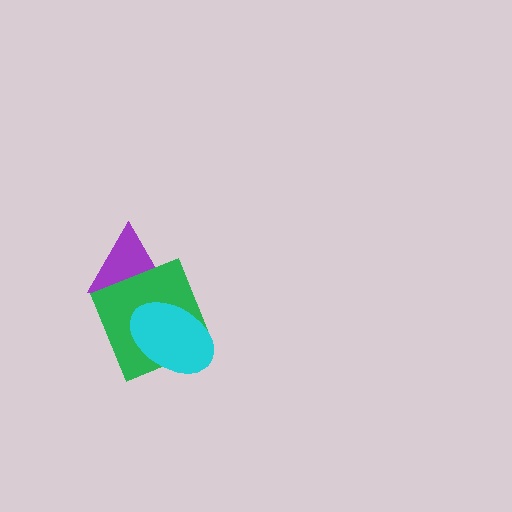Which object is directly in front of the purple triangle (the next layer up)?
The green square is directly in front of the purple triangle.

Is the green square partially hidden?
Yes, it is partially covered by another shape.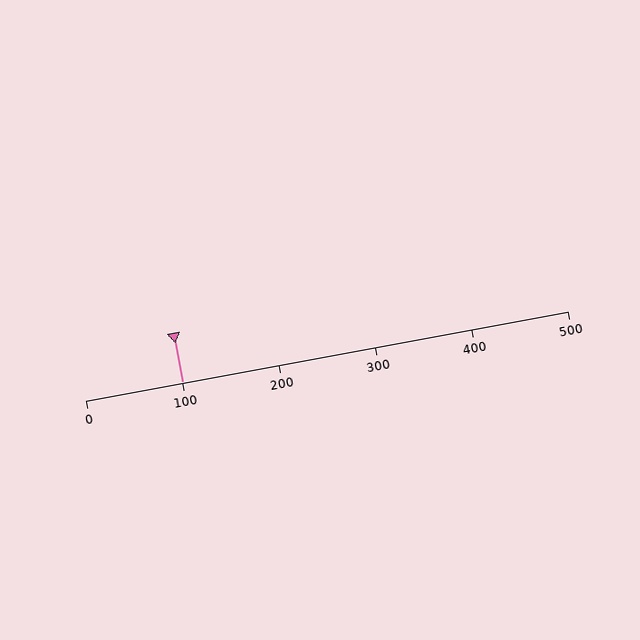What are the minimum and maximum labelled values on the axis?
The axis runs from 0 to 500.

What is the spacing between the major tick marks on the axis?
The major ticks are spaced 100 apart.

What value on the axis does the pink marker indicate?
The marker indicates approximately 100.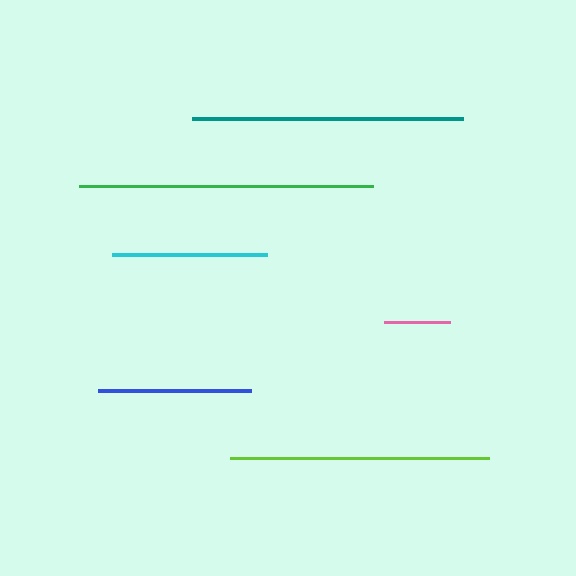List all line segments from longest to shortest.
From longest to shortest: green, teal, lime, cyan, blue, pink.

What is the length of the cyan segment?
The cyan segment is approximately 156 pixels long.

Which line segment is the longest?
The green line is the longest at approximately 294 pixels.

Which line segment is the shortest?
The pink line is the shortest at approximately 66 pixels.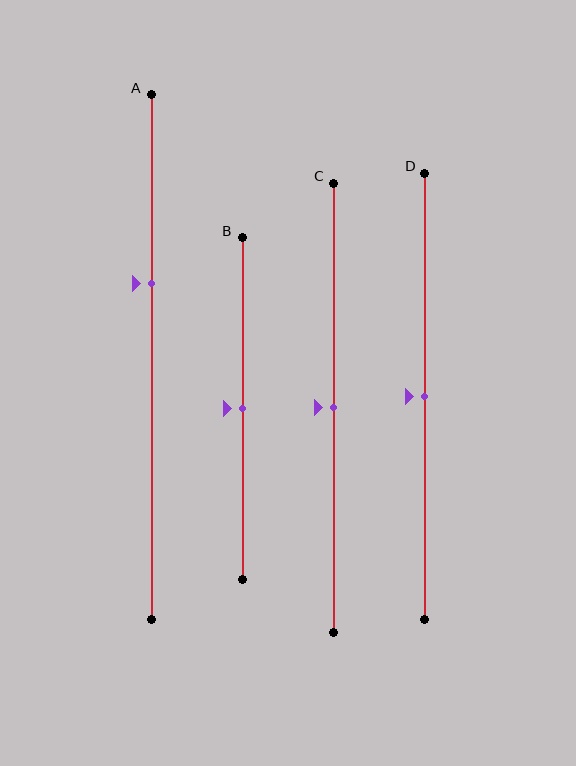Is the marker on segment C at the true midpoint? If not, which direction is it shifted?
Yes, the marker on segment C is at the true midpoint.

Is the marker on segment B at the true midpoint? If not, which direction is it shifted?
Yes, the marker on segment B is at the true midpoint.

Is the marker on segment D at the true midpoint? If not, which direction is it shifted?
Yes, the marker on segment D is at the true midpoint.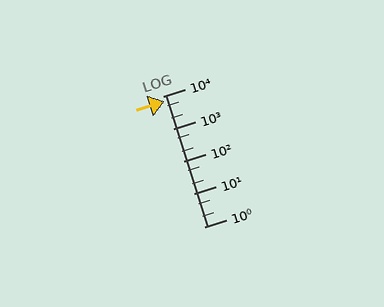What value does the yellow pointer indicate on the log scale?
The pointer indicates approximately 7000.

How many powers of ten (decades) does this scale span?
The scale spans 4 decades, from 1 to 10000.